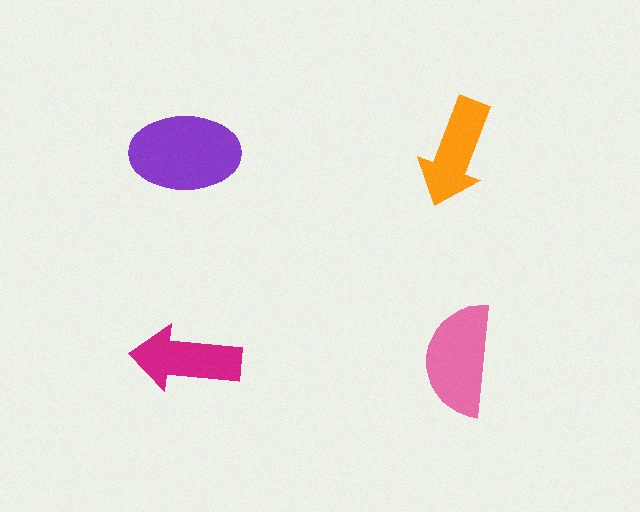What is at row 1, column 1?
A purple ellipse.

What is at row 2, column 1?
A magenta arrow.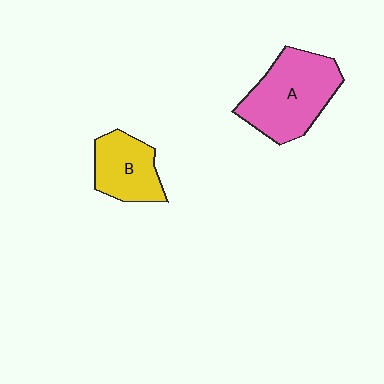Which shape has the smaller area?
Shape B (yellow).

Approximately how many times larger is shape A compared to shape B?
Approximately 1.6 times.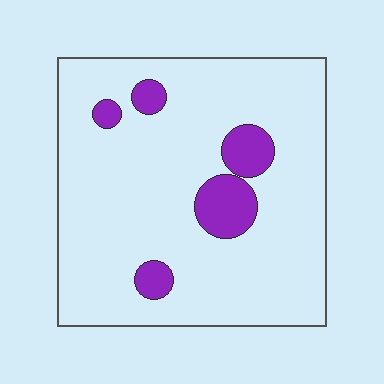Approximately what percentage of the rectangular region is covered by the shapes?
Approximately 10%.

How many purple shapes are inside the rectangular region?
5.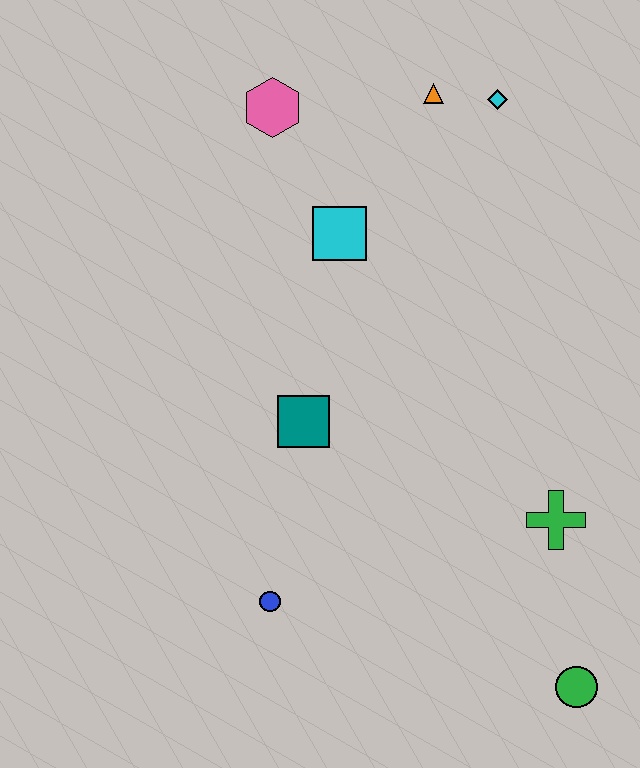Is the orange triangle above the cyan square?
Yes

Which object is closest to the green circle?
The green cross is closest to the green circle.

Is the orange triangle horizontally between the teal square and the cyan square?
No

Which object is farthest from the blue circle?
The cyan diamond is farthest from the blue circle.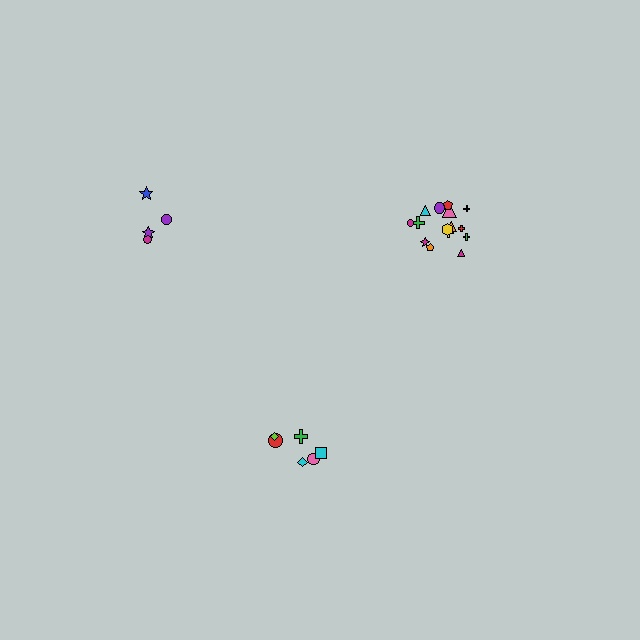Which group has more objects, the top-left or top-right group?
The top-right group.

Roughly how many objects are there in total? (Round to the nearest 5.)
Roughly 25 objects in total.